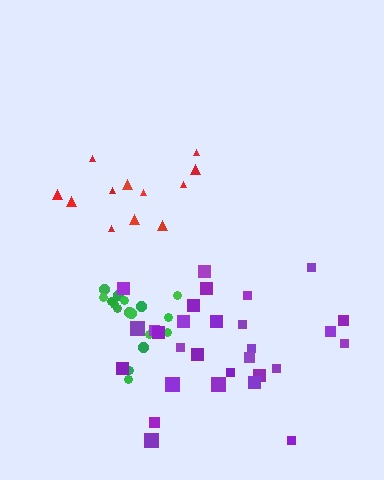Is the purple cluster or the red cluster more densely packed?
Purple.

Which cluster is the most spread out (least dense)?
Red.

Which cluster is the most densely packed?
Green.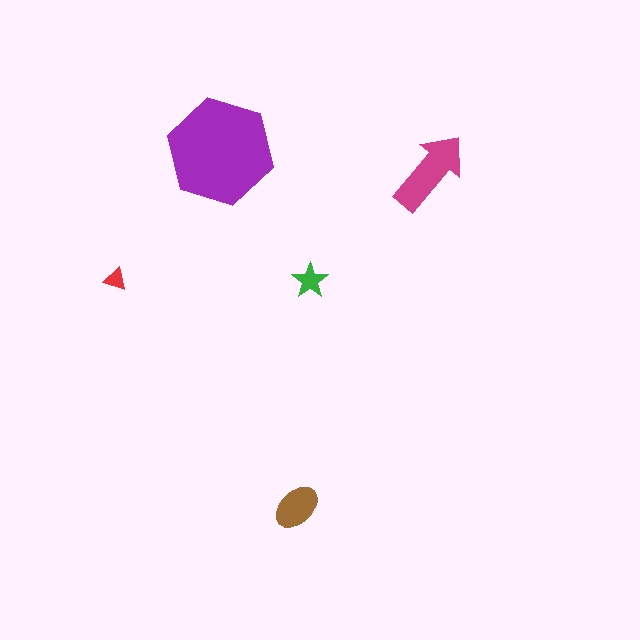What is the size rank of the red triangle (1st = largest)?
5th.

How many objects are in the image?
There are 5 objects in the image.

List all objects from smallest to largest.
The red triangle, the green star, the brown ellipse, the magenta arrow, the purple hexagon.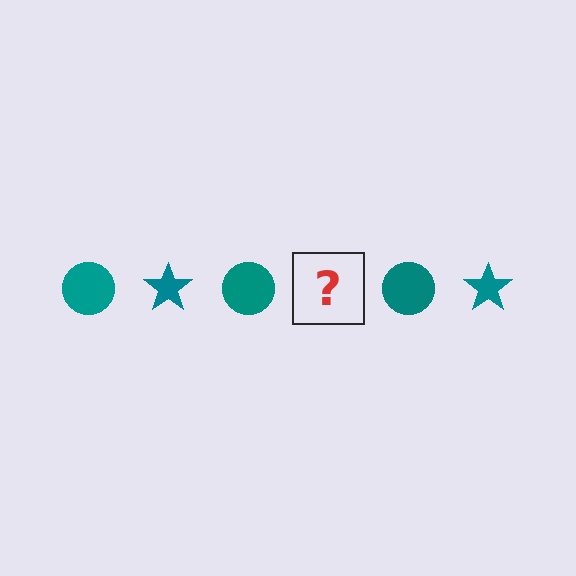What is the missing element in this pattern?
The missing element is a teal star.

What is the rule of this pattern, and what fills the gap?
The rule is that the pattern cycles through circle, star shapes in teal. The gap should be filled with a teal star.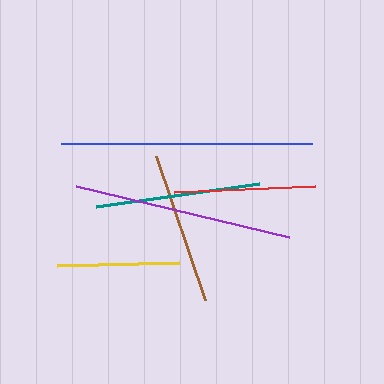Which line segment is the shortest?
The yellow line is the shortest at approximately 122 pixels.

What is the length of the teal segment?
The teal segment is approximately 165 pixels long.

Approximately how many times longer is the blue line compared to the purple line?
The blue line is approximately 1.1 times the length of the purple line.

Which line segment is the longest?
The blue line is the longest at approximately 251 pixels.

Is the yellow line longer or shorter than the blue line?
The blue line is longer than the yellow line.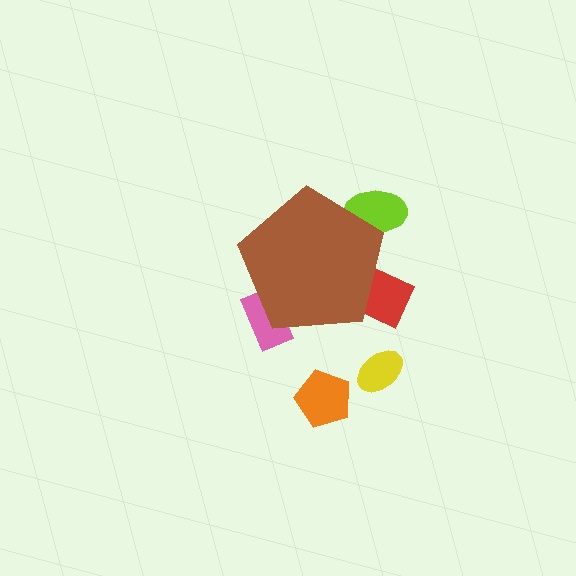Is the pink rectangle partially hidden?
Yes, the pink rectangle is partially hidden behind the brown pentagon.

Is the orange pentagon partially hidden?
No, the orange pentagon is fully visible.